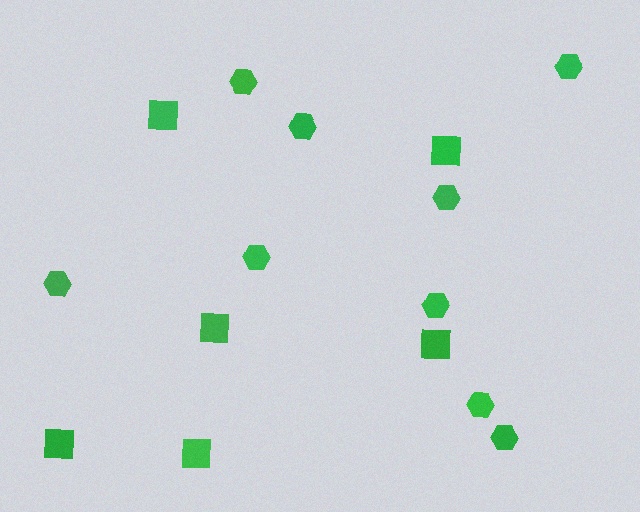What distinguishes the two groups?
There are 2 groups: one group of squares (6) and one group of hexagons (9).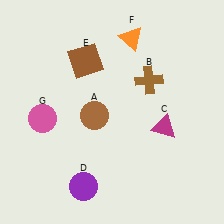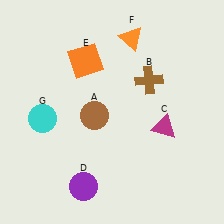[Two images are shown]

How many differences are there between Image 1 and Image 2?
There are 2 differences between the two images.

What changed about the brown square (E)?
In Image 1, E is brown. In Image 2, it changed to orange.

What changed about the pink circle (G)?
In Image 1, G is pink. In Image 2, it changed to cyan.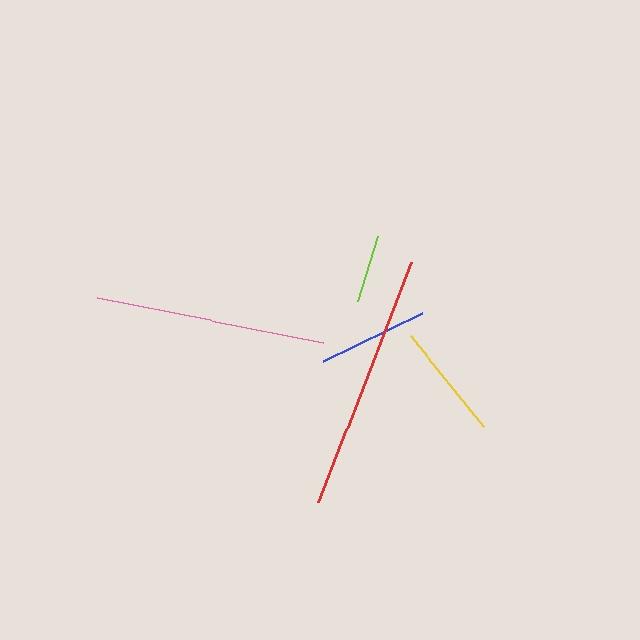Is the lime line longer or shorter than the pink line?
The pink line is longer than the lime line.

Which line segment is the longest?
The red line is the longest at approximately 257 pixels.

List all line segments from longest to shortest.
From longest to shortest: red, pink, yellow, blue, lime.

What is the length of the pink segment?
The pink segment is approximately 231 pixels long.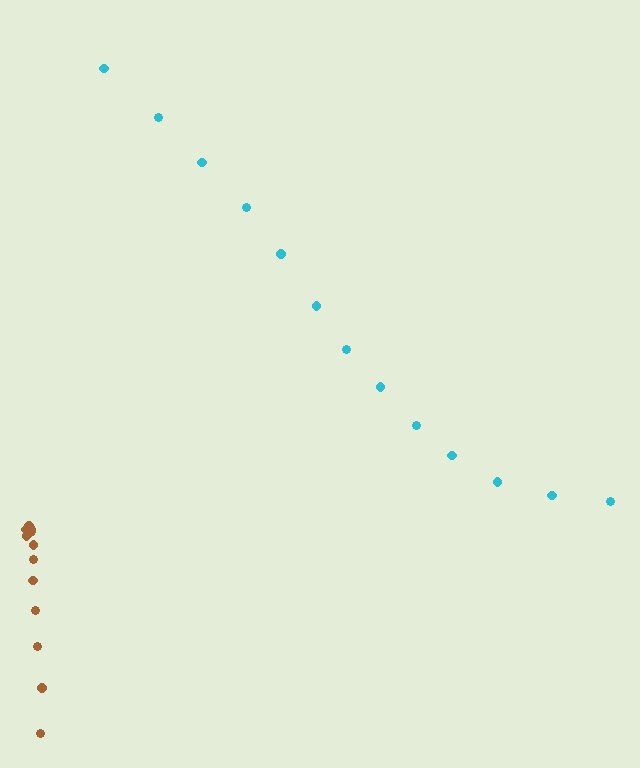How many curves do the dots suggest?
There are 2 distinct paths.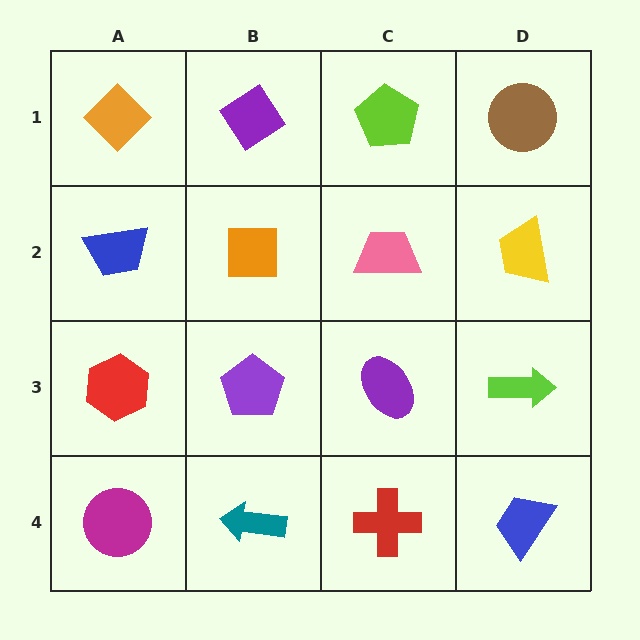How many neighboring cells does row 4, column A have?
2.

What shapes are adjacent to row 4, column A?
A red hexagon (row 3, column A), a teal arrow (row 4, column B).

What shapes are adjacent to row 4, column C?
A purple ellipse (row 3, column C), a teal arrow (row 4, column B), a blue trapezoid (row 4, column D).